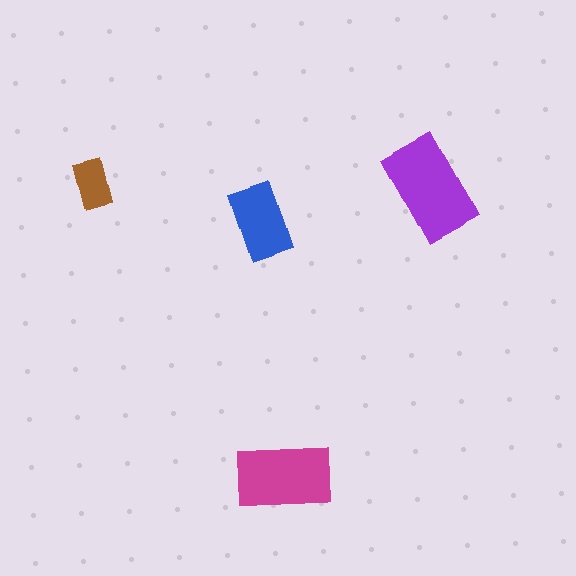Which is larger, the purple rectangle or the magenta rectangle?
The purple one.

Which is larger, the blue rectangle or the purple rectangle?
The purple one.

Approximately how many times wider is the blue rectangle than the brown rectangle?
About 1.5 times wider.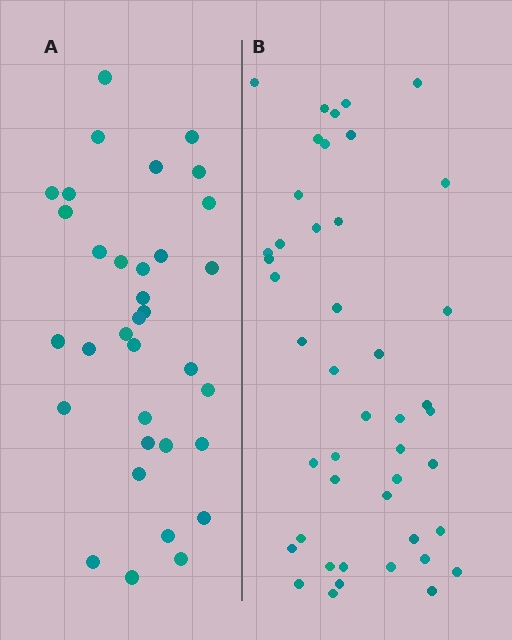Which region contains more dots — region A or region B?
Region B (the right region) has more dots.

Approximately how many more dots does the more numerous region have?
Region B has roughly 12 or so more dots than region A.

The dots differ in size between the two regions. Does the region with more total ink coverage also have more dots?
No. Region A has more total ink coverage because its dots are larger, but region B actually contains more individual dots. Total area can be misleading — the number of items is what matters here.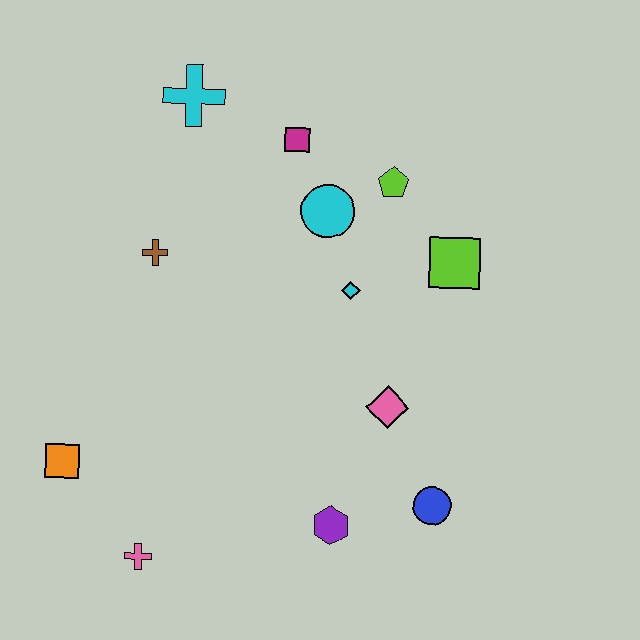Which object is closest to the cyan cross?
The magenta square is closest to the cyan cross.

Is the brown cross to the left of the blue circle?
Yes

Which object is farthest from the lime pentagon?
The pink cross is farthest from the lime pentagon.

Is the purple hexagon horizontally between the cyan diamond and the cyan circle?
Yes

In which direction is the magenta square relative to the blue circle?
The magenta square is above the blue circle.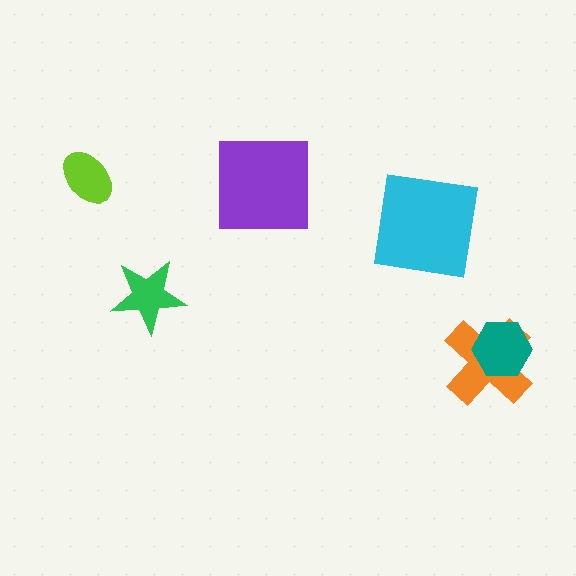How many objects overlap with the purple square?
0 objects overlap with the purple square.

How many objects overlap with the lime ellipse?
0 objects overlap with the lime ellipse.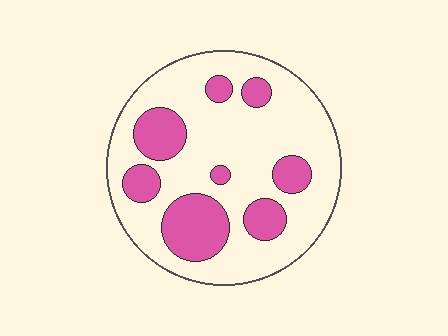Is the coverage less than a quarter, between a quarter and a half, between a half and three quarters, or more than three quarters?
Between a quarter and a half.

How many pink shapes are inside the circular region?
8.